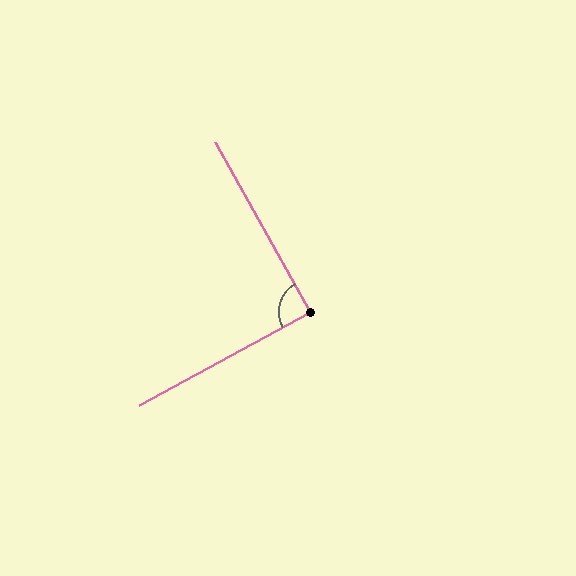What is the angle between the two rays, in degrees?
Approximately 89 degrees.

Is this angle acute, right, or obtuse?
It is approximately a right angle.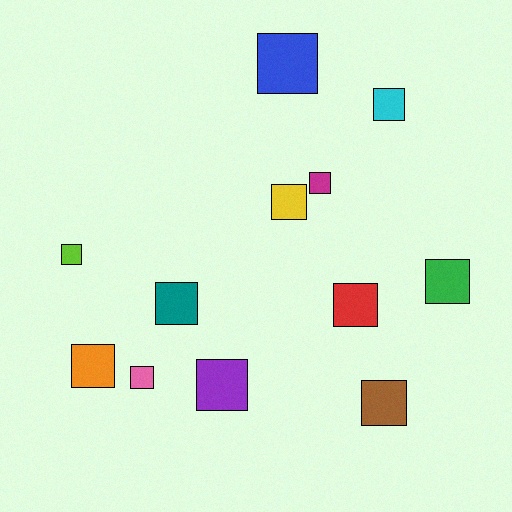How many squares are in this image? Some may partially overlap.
There are 12 squares.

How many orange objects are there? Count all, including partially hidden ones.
There is 1 orange object.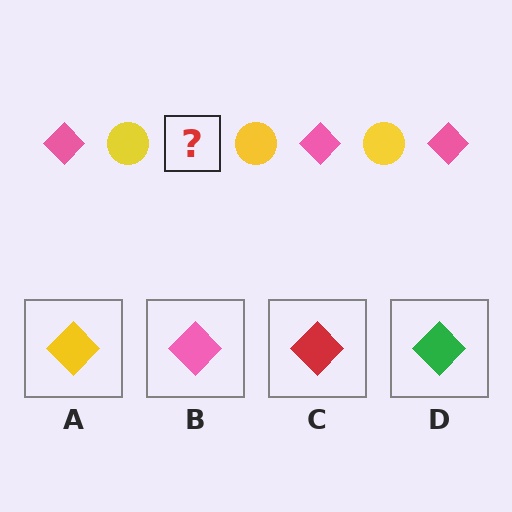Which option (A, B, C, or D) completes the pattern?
B.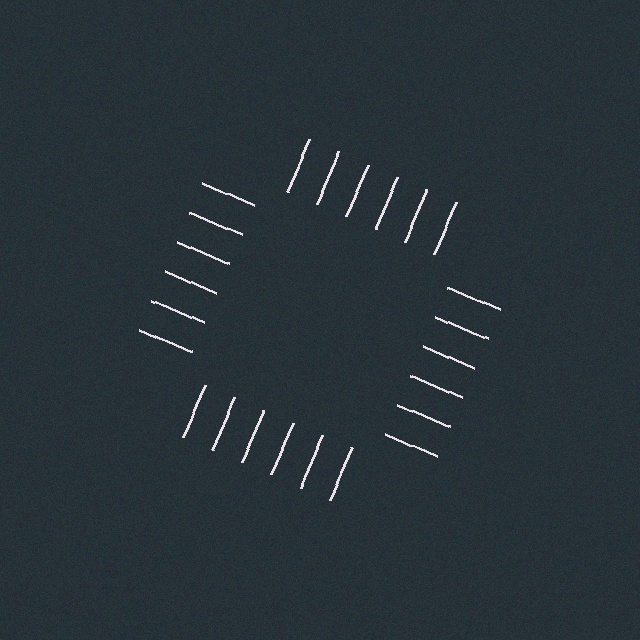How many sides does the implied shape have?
4 sides — the line-ends trace a square.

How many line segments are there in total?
24 — 6 along each of the 4 edges.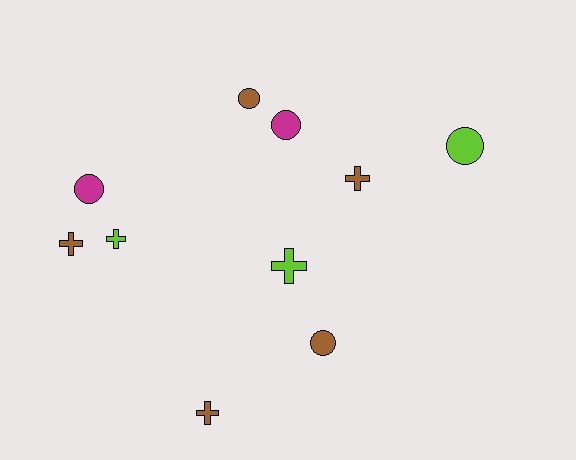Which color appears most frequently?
Brown, with 5 objects.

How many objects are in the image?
There are 10 objects.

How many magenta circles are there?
There are 2 magenta circles.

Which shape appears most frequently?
Circle, with 5 objects.